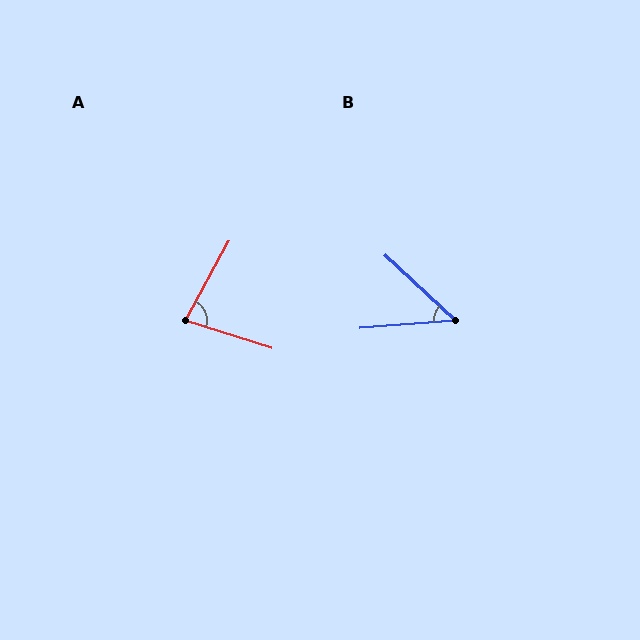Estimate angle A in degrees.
Approximately 79 degrees.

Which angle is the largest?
A, at approximately 79 degrees.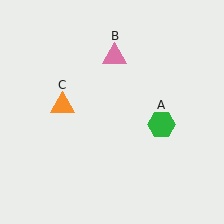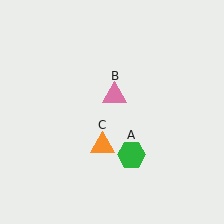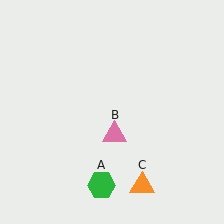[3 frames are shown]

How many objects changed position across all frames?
3 objects changed position: green hexagon (object A), pink triangle (object B), orange triangle (object C).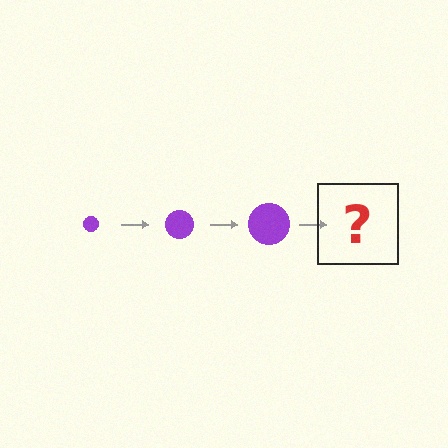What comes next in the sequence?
The next element should be a purple circle, larger than the previous one.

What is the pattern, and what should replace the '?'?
The pattern is that the circle gets progressively larger each step. The '?' should be a purple circle, larger than the previous one.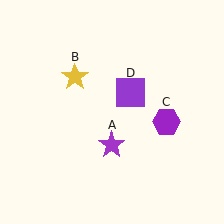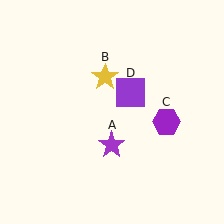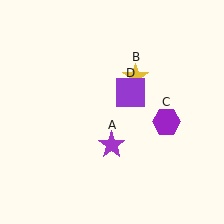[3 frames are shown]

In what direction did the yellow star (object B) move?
The yellow star (object B) moved right.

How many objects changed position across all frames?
1 object changed position: yellow star (object B).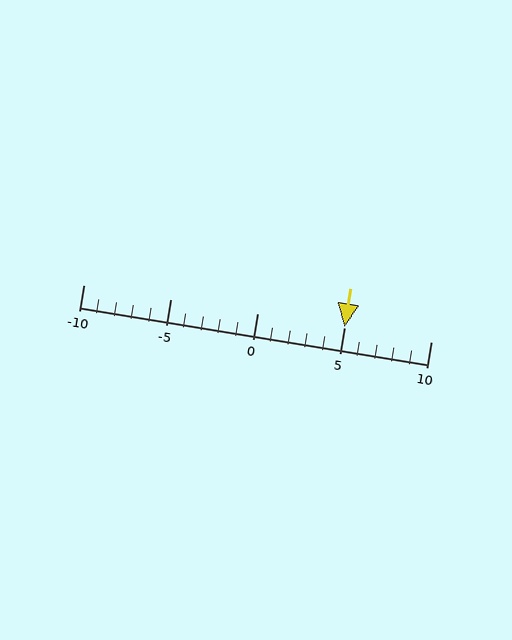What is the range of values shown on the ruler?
The ruler shows values from -10 to 10.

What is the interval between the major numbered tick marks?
The major tick marks are spaced 5 units apart.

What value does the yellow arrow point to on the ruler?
The yellow arrow points to approximately 5.